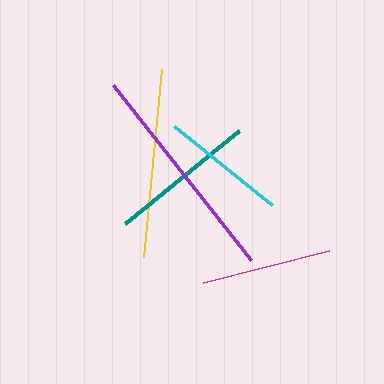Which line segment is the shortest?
The cyan line is the shortest at approximately 126 pixels.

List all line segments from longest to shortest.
From longest to shortest: purple, yellow, teal, magenta, cyan.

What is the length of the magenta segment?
The magenta segment is approximately 129 pixels long.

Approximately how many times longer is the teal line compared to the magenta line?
The teal line is approximately 1.1 times the length of the magenta line.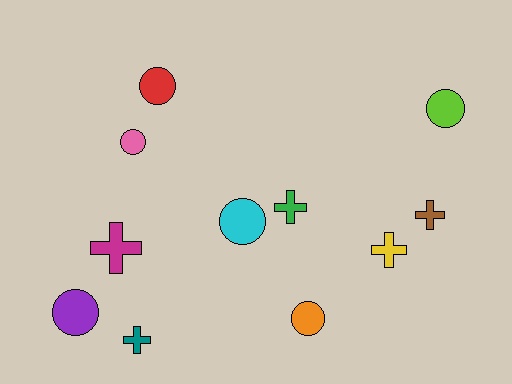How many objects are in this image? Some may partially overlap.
There are 11 objects.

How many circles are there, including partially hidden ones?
There are 6 circles.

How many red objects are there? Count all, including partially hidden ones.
There is 1 red object.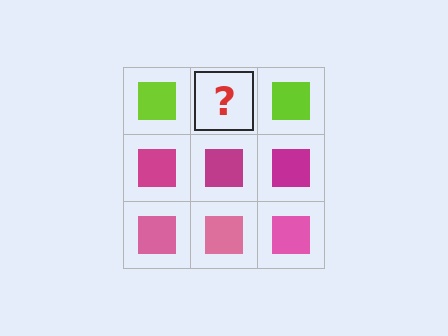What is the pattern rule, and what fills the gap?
The rule is that each row has a consistent color. The gap should be filled with a lime square.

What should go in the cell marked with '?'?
The missing cell should contain a lime square.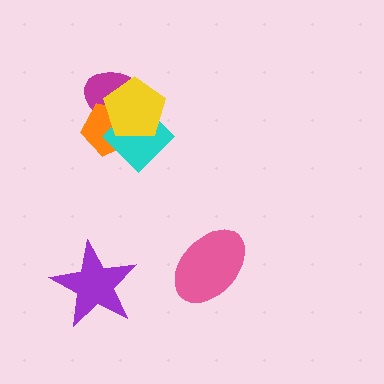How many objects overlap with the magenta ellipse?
3 objects overlap with the magenta ellipse.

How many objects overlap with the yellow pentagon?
3 objects overlap with the yellow pentagon.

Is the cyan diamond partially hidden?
Yes, it is partially covered by another shape.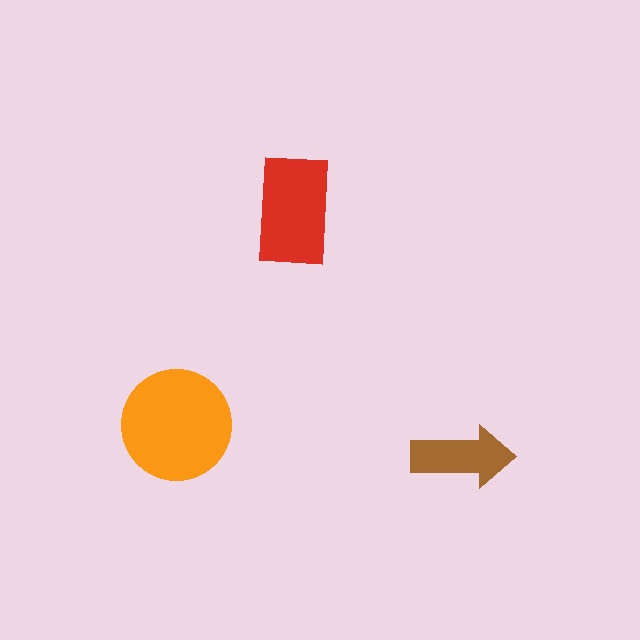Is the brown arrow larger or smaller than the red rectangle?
Smaller.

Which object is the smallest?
The brown arrow.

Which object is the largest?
The orange circle.